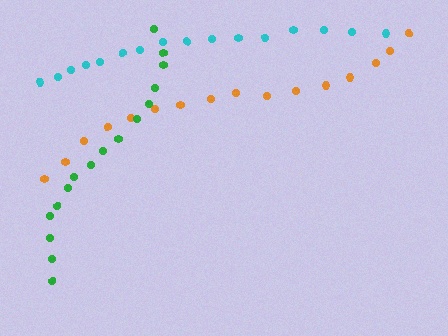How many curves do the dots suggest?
There are 3 distinct paths.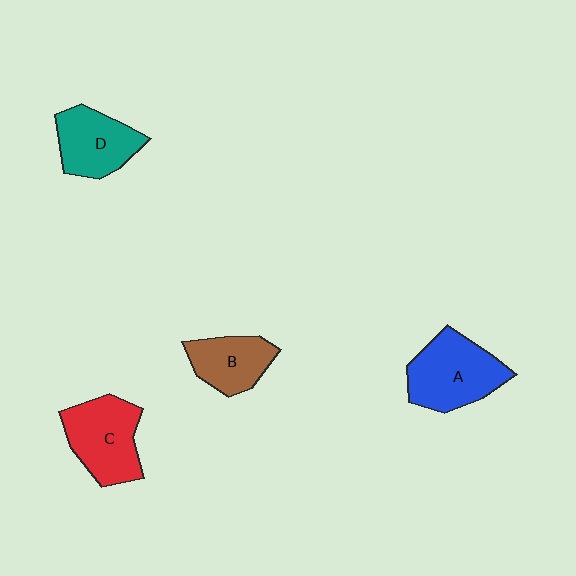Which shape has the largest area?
Shape A (blue).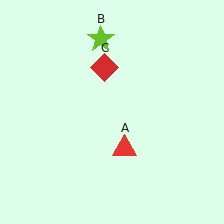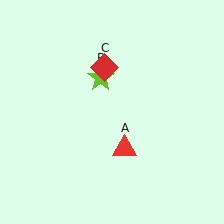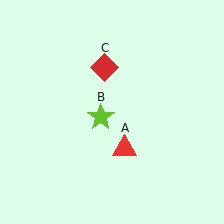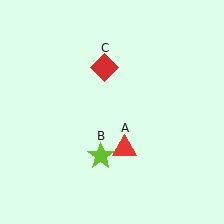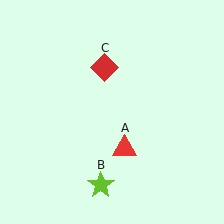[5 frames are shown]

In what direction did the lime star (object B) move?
The lime star (object B) moved down.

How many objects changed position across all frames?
1 object changed position: lime star (object B).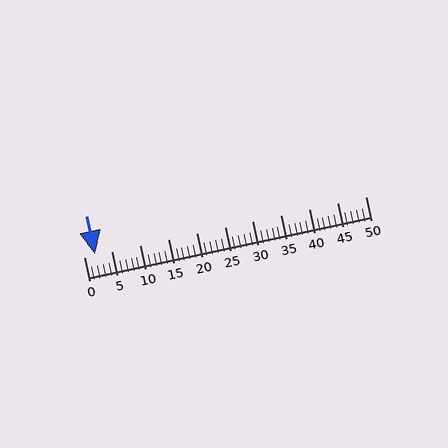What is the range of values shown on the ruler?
The ruler shows values from 0 to 50.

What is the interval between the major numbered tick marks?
The major tick marks are spaced 5 units apart.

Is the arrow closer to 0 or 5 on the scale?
The arrow is closer to 0.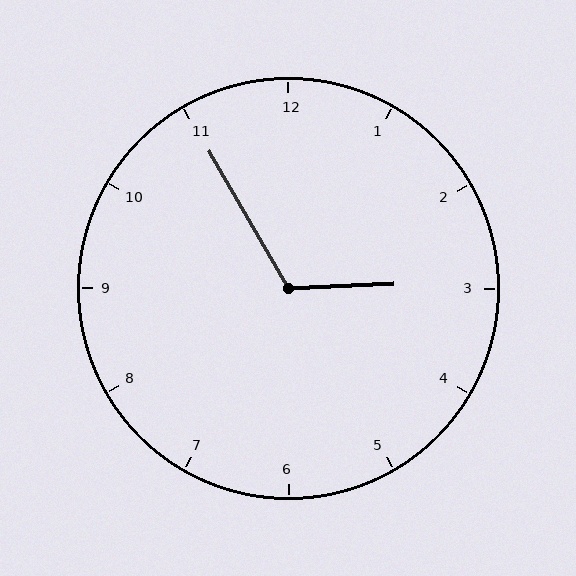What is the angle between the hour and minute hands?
Approximately 118 degrees.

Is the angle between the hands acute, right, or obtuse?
It is obtuse.